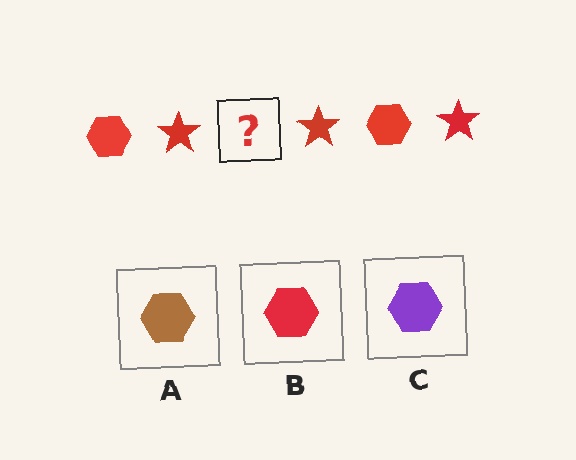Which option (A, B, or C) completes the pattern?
B.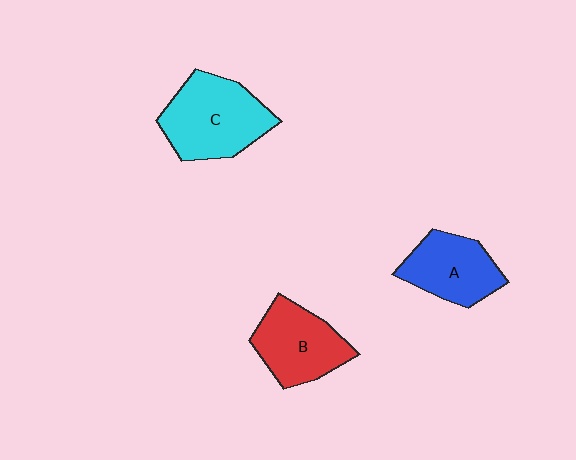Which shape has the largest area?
Shape C (cyan).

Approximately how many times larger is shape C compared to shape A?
Approximately 1.3 times.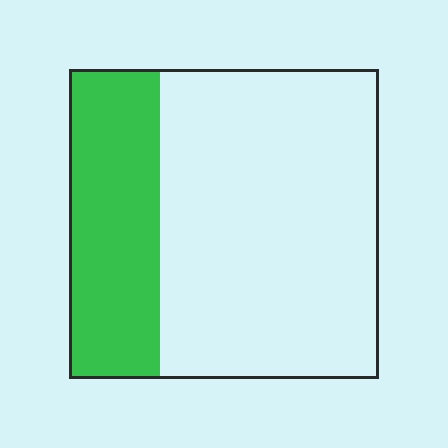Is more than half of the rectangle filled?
No.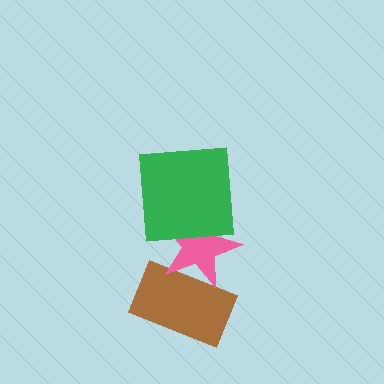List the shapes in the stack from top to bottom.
From top to bottom: the green square, the pink star, the brown rectangle.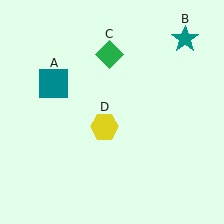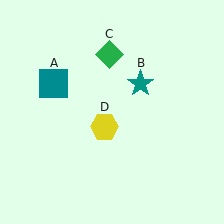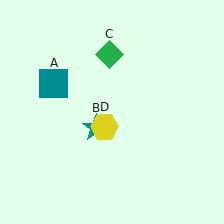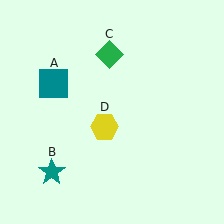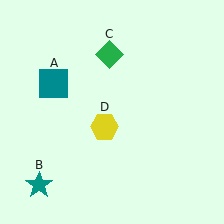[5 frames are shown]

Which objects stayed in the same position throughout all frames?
Teal square (object A) and green diamond (object C) and yellow hexagon (object D) remained stationary.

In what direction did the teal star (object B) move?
The teal star (object B) moved down and to the left.